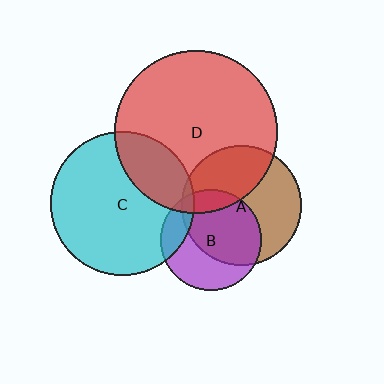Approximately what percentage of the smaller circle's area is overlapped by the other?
Approximately 15%.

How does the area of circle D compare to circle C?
Approximately 1.3 times.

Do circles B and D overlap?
Yes.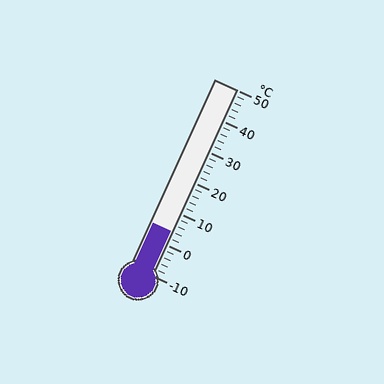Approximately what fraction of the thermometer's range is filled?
The thermometer is filled to approximately 25% of its range.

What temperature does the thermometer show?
The thermometer shows approximately 4°C.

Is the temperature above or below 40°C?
The temperature is below 40°C.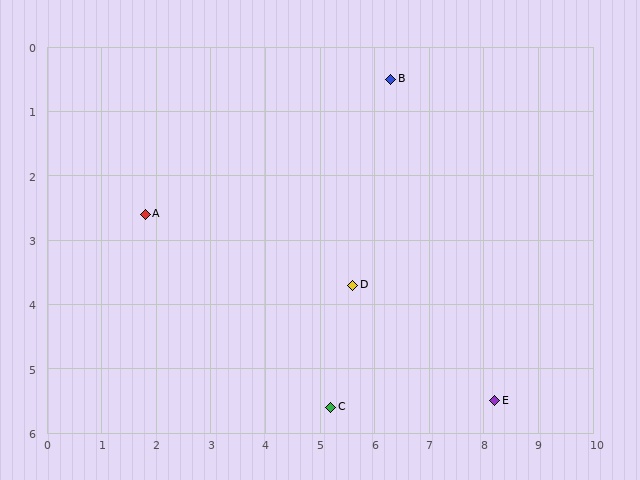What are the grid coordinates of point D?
Point D is at approximately (5.6, 3.7).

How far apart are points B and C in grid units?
Points B and C are about 5.2 grid units apart.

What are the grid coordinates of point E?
Point E is at approximately (8.2, 5.5).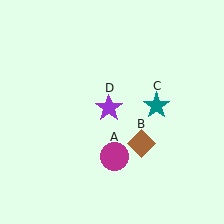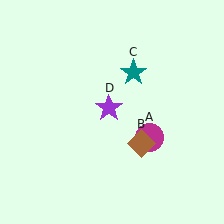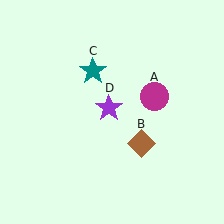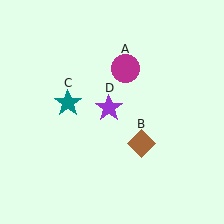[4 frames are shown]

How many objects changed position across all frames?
2 objects changed position: magenta circle (object A), teal star (object C).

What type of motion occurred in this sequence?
The magenta circle (object A), teal star (object C) rotated counterclockwise around the center of the scene.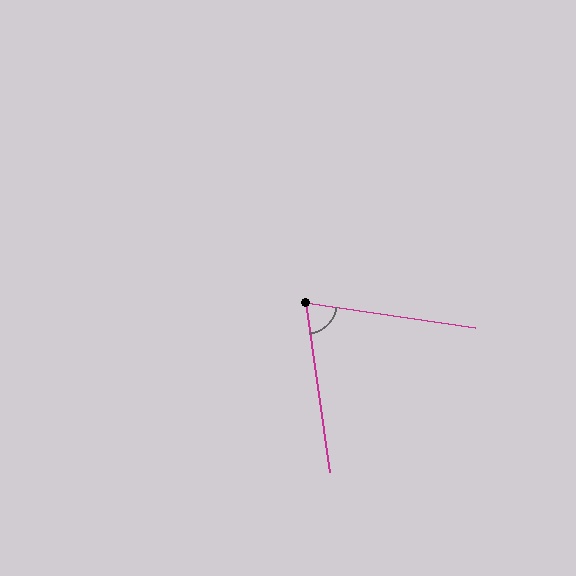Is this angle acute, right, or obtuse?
It is acute.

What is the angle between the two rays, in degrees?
Approximately 74 degrees.